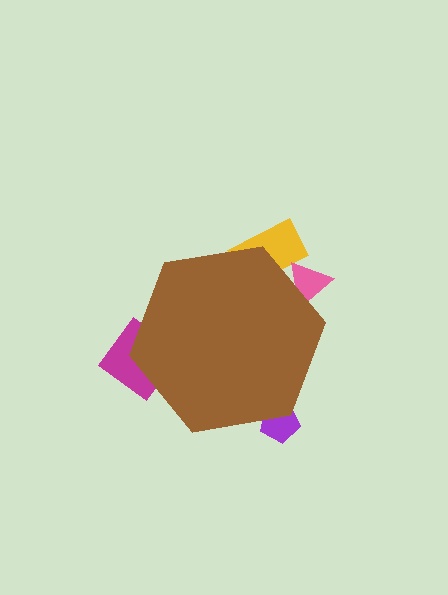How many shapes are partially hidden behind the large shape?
4 shapes are partially hidden.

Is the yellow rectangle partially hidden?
Yes, the yellow rectangle is partially hidden behind the brown hexagon.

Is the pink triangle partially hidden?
Yes, the pink triangle is partially hidden behind the brown hexagon.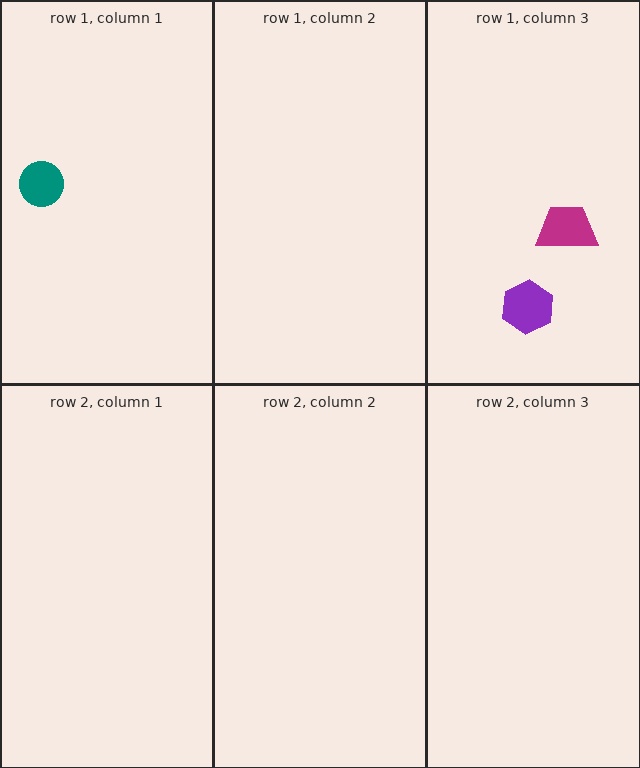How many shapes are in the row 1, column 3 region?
2.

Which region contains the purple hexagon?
The row 1, column 3 region.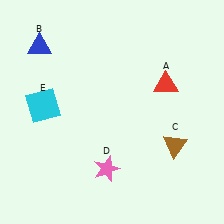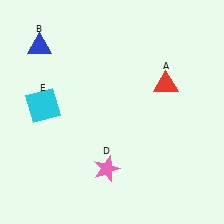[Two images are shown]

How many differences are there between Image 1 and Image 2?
There is 1 difference between the two images.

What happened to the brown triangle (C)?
The brown triangle (C) was removed in Image 2. It was in the bottom-right area of Image 1.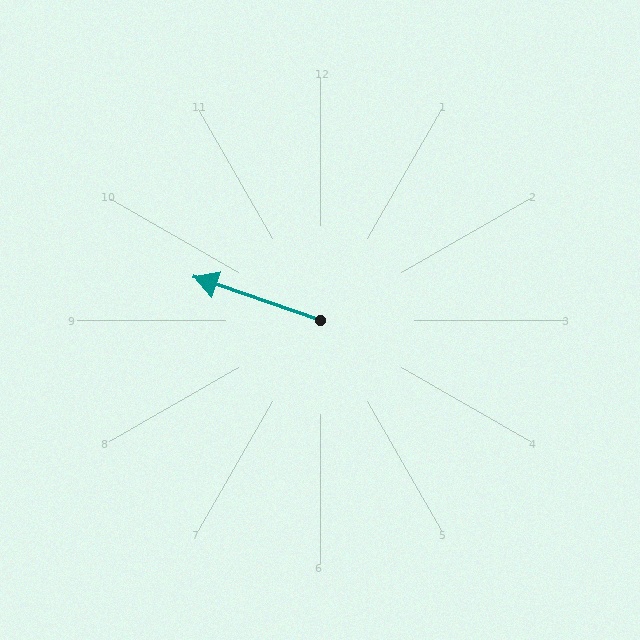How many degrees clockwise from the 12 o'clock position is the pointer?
Approximately 289 degrees.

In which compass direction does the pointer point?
West.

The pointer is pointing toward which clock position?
Roughly 10 o'clock.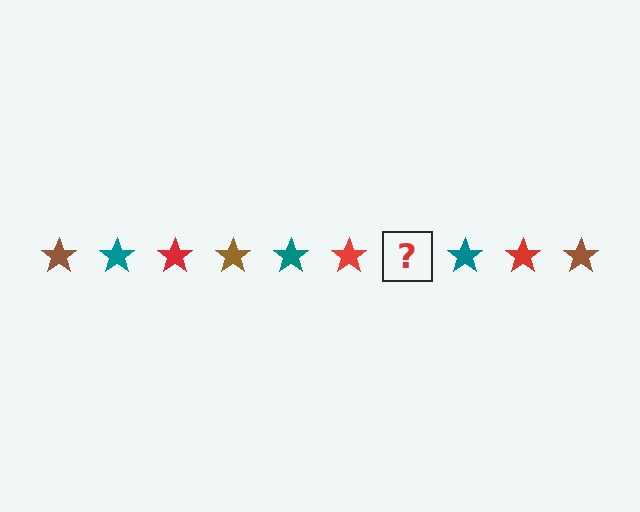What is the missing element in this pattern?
The missing element is a brown star.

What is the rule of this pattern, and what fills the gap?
The rule is that the pattern cycles through brown, teal, red stars. The gap should be filled with a brown star.